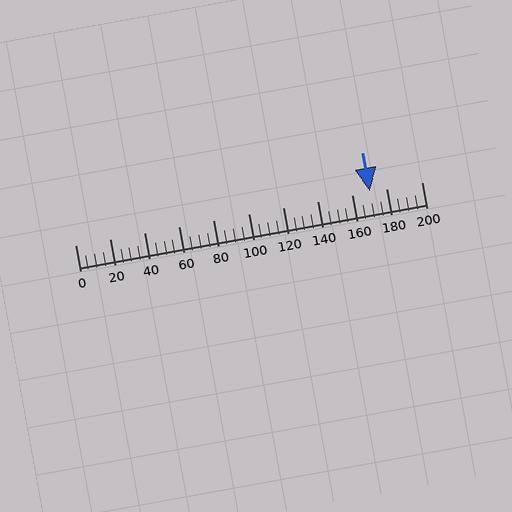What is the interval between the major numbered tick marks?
The major tick marks are spaced 20 units apart.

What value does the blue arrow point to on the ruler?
The blue arrow points to approximately 170.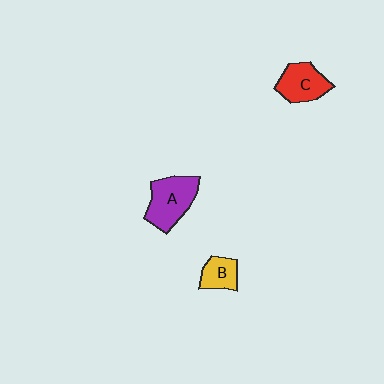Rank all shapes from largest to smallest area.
From largest to smallest: A (purple), C (red), B (yellow).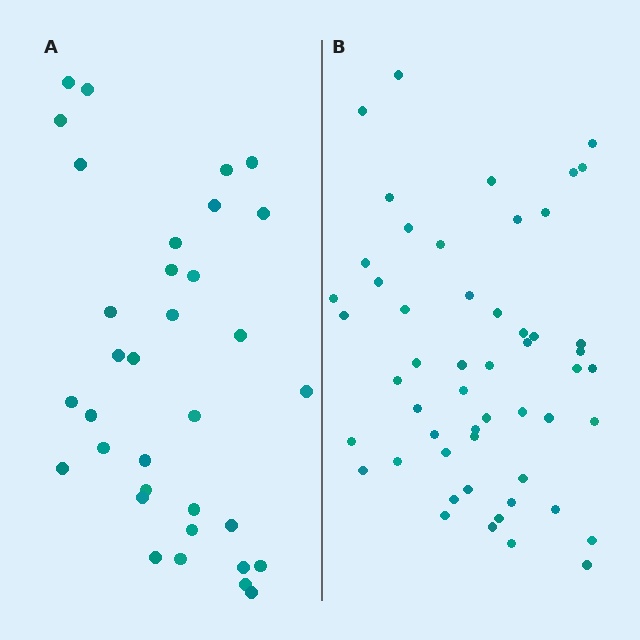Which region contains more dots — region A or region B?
Region B (the right region) has more dots.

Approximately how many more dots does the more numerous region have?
Region B has approximately 20 more dots than region A.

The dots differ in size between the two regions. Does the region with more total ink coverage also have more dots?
No. Region A has more total ink coverage because its dots are larger, but region B actually contains more individual dots. Total area can be misleading — the number of items is what matters here.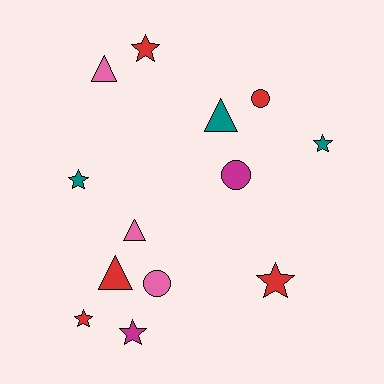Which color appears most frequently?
Red, with 5 objects.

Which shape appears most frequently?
Star, with 6 objects.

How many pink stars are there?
There are no pink stars.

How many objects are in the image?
There are 13 objects.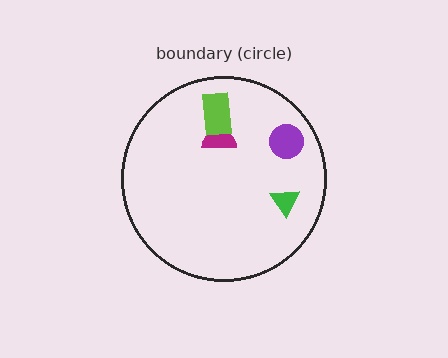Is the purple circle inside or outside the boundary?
Inside.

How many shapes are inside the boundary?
4 inside, 0 outside.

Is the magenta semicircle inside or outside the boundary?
Inside.